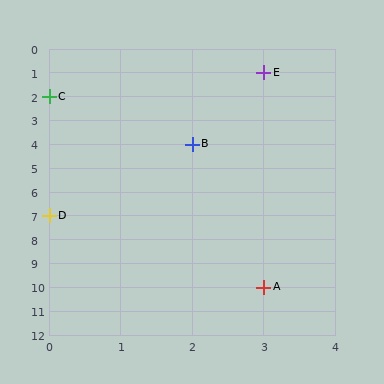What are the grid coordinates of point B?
Point B is at grid coordinates (2, 4).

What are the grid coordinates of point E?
Point E is at grid coordinates (3, 1).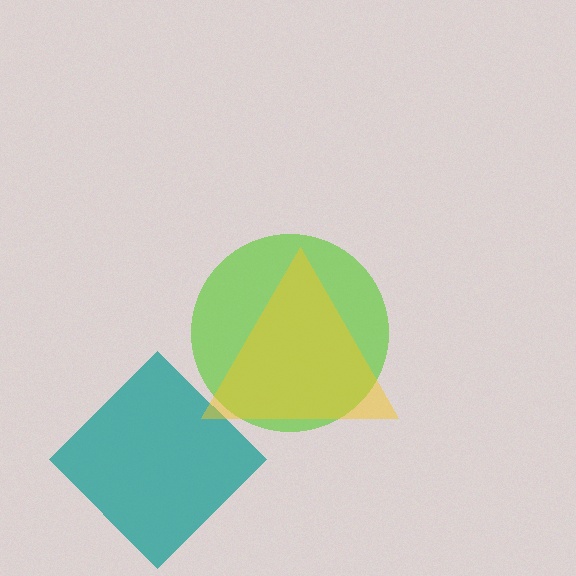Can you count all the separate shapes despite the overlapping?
Yes, there are 3 separate shapes.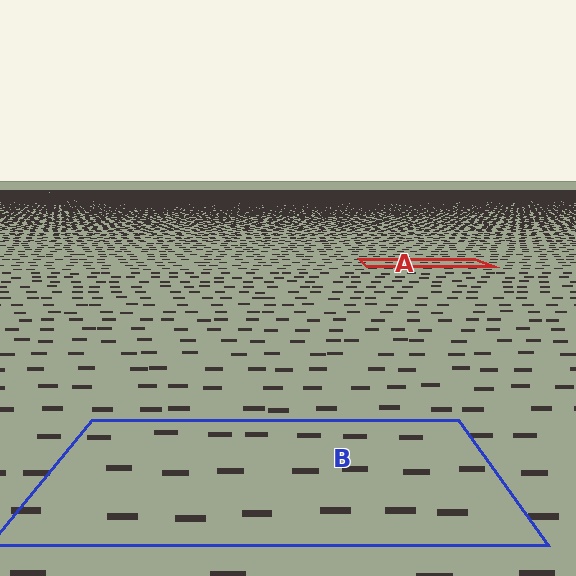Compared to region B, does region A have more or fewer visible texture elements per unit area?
Region A has more texture elements per unit area — they are packed more densely because it is farther away.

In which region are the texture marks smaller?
The texture marks are smaller in region A, because it is farther away.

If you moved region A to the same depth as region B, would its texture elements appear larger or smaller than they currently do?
They would appear larger. At a closer depth, the same texture elements are projected at a bigger on-screen size.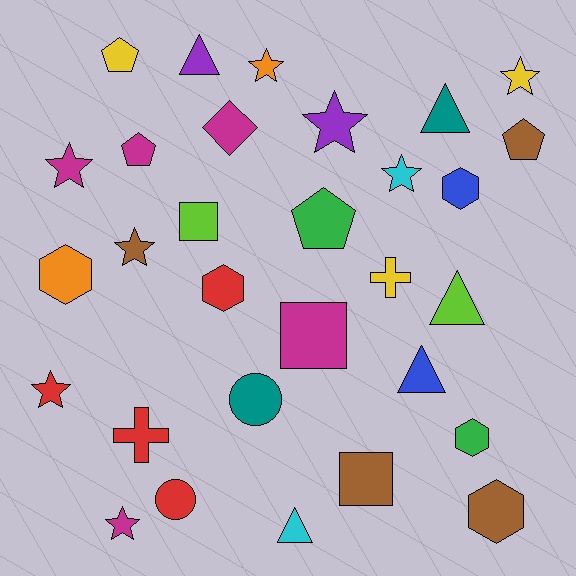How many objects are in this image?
There are 30 objects.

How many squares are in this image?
There are 3 squares.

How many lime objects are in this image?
There are 2 lime objects.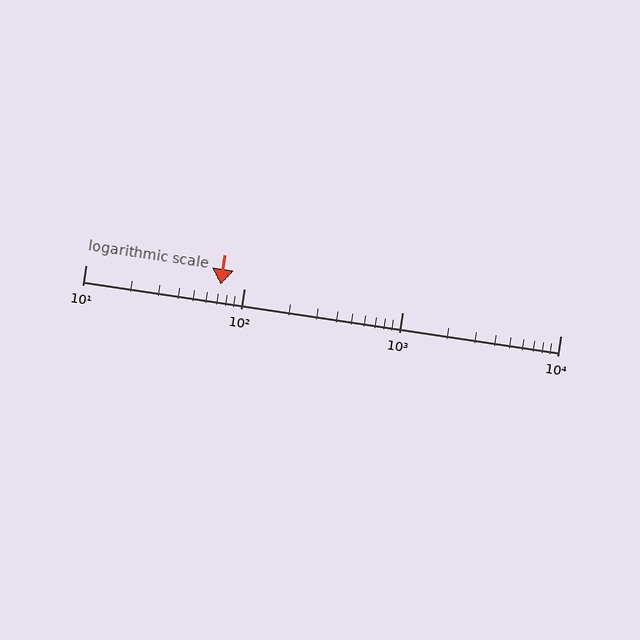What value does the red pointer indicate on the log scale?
The pointer indicates approximately 71.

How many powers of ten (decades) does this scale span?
The scale spans 3 decades, from 10 to 10000.